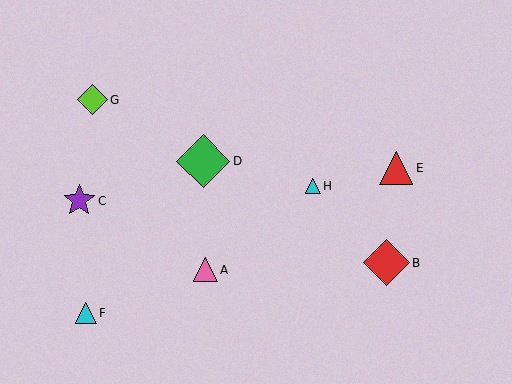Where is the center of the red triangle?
The center of the red triangle is at (396, 168).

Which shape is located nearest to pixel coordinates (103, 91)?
The lime diamond (labeled G) at (93, 100) is nearest to that location.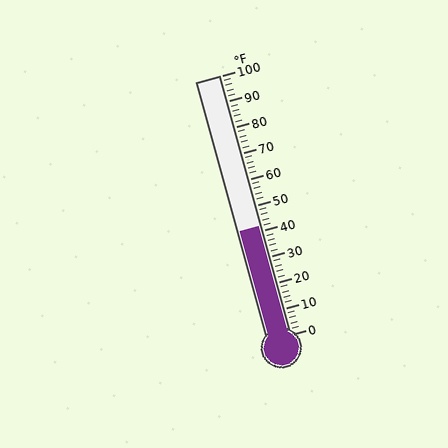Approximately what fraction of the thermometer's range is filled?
The thermometer is filled to approximately 40% of its range.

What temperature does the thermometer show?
The thermometer shows approximately 42°F.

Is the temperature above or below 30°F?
The temperature is above 30°F.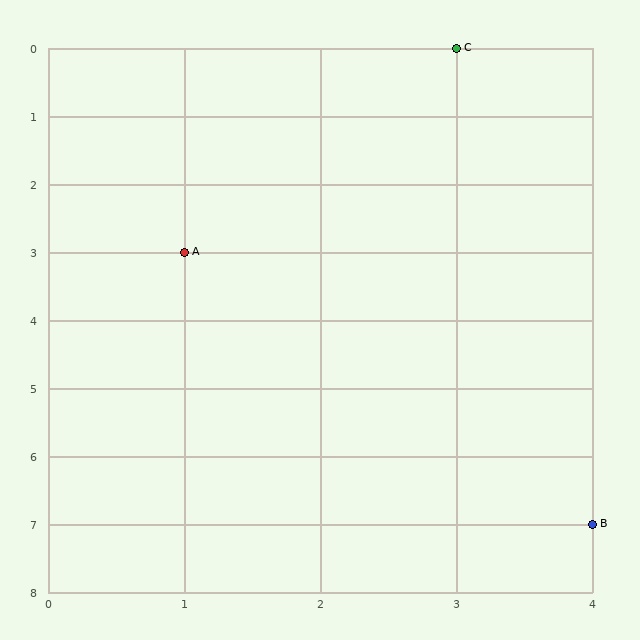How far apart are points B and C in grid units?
Points B and C are 1 column and 7 rows apart (about 7.1 grid units diagonally).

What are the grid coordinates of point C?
Point C is at grid coordinates (3, 0).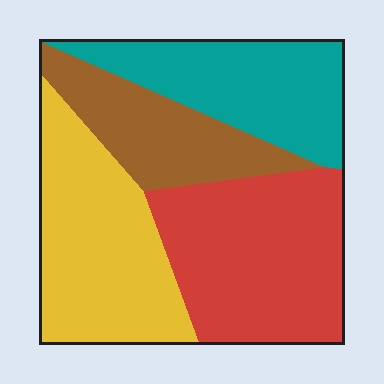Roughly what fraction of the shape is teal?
Teal takes up about one quarter (1/4) of the shape.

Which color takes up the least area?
Brown, at roughly 20%.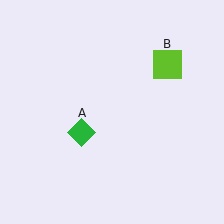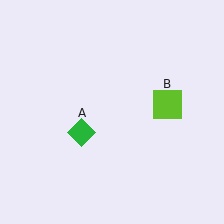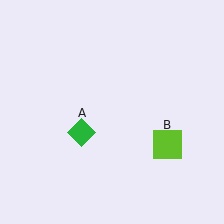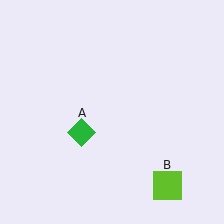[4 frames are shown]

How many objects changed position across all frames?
1 object changed position: lime square (object B).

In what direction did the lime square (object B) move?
The lime square (object B) moved down.